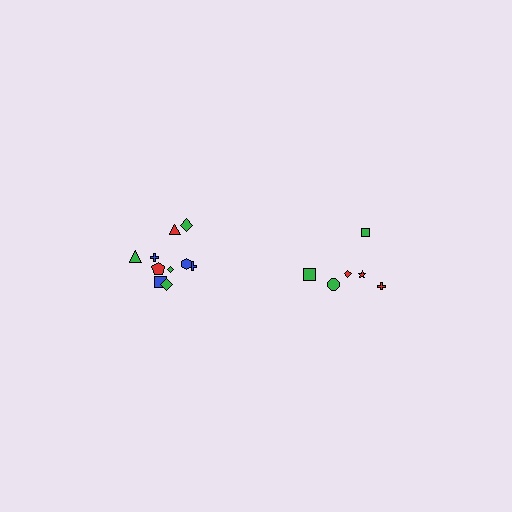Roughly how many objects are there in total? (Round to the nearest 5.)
Roughly 15 objects in total.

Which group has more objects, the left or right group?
The left group.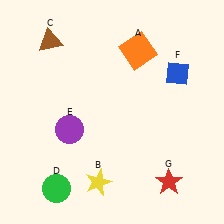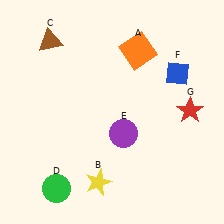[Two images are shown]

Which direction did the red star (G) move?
The red star (G) moved up.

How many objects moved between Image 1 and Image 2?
2 objects moved between the two images.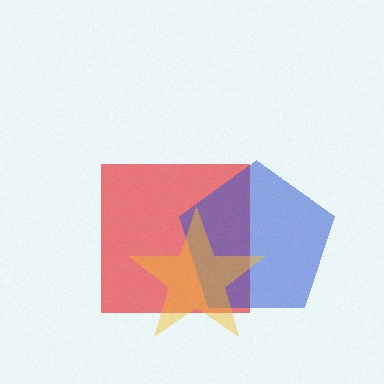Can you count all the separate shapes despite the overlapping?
Yes, there are 3 separate shapes.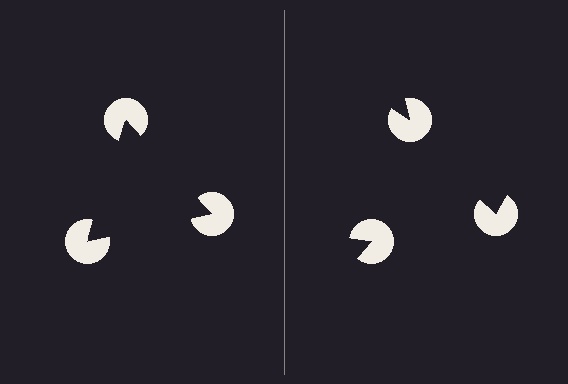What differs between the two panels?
The pac-man discs are positioned identically on both sides; only the wedge orientations differ. On the left they align to a triangle; on the right they are misaligned.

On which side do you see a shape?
An illusory triangle appears on the left side. On the right side the wedge cuts are rotated, so no coherent shape forms.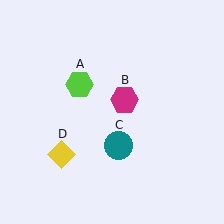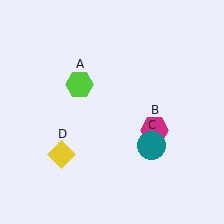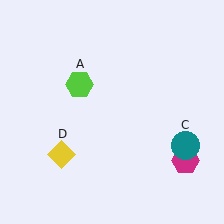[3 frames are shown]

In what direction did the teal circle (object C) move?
The teal circle (object C) moved right.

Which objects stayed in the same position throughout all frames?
Lime hexagon (object A) and yellow diamond (object D) remained stationary.